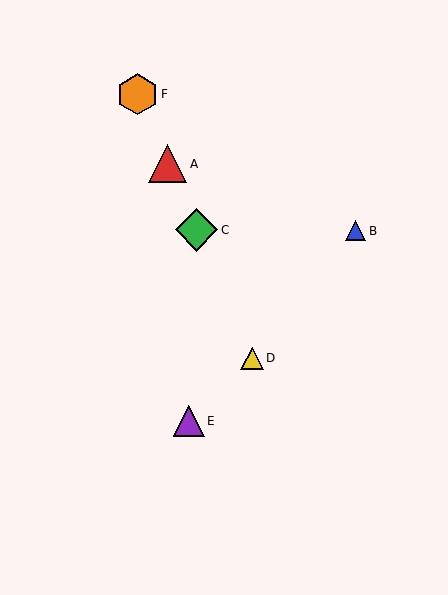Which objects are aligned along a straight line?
Objects A, C, D, F are aligned along a straight line.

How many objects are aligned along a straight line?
4 objects (A, C, D, F) are aligned along a straight line.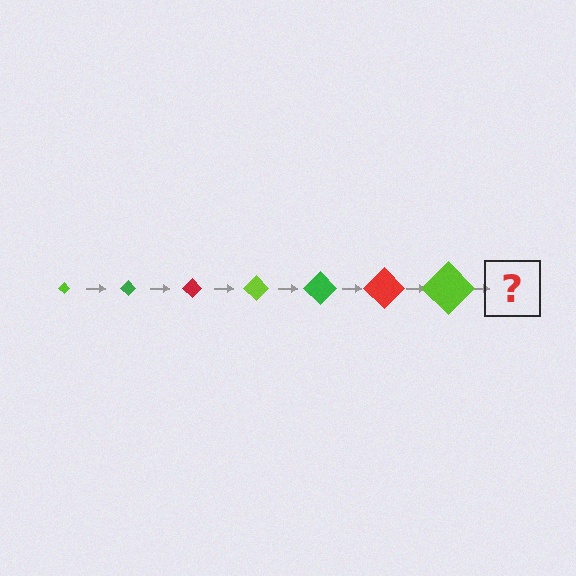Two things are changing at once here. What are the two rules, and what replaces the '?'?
The two rules are that the diamond grows larger each step and the color cycles through lime, green, and red. The '?' should be a green diamond, larger than the previous one.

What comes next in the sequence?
The next element should be a green diamond, larger than the previous one.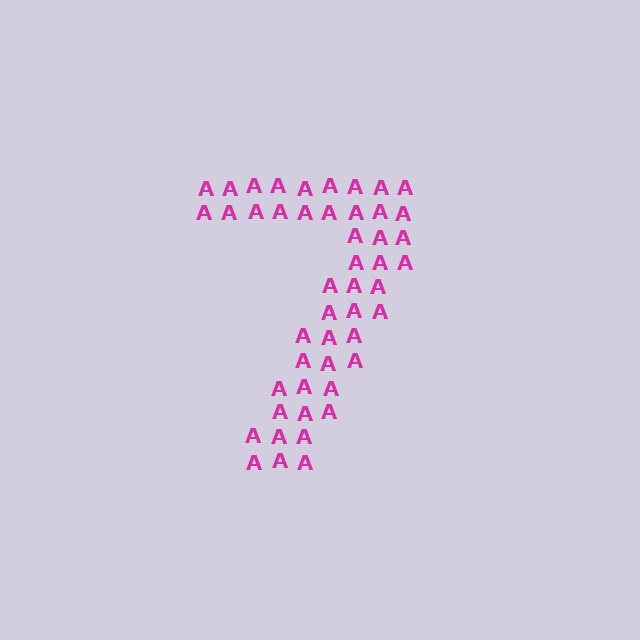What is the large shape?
The large shape is the digit 7.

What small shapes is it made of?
It is made of small letter A's.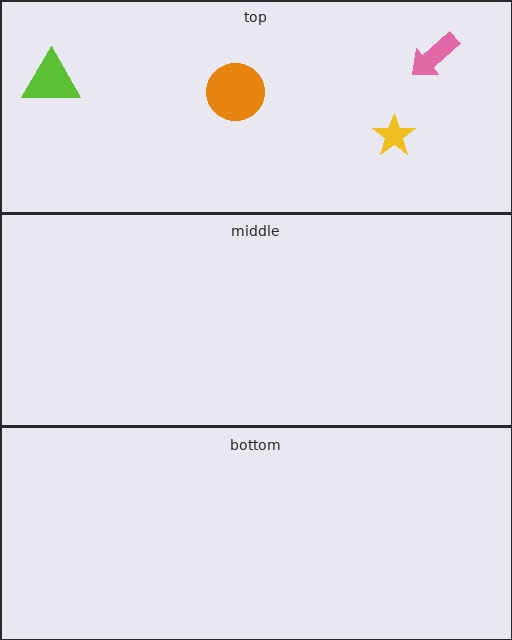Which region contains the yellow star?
The top region.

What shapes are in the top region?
The lime triangle, the pink arrow, the orange circle, the yellow star.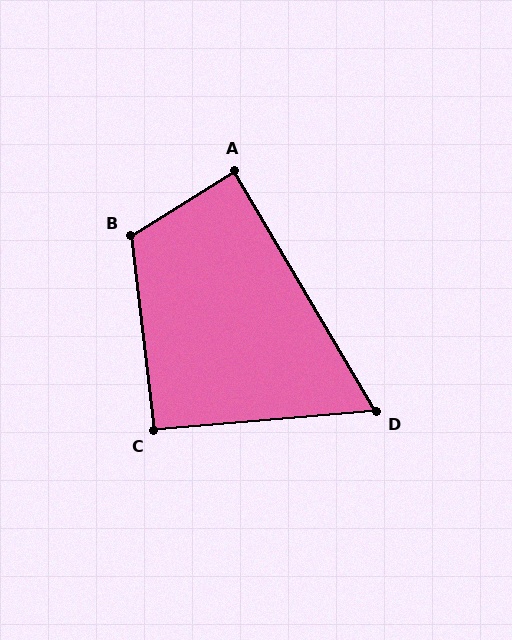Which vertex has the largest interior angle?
B, at approximately 115 degrees.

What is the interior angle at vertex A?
Approximately 88 degrees (approximately right).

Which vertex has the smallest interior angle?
D, at approximately 65 degrees.